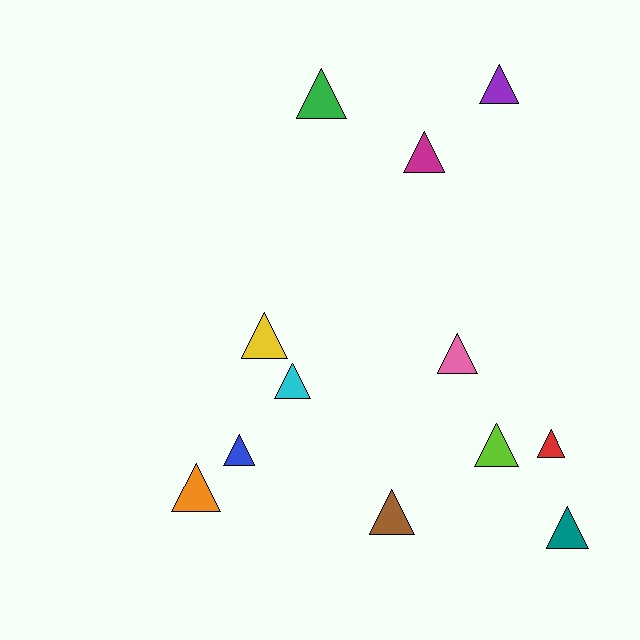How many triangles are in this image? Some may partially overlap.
There are 12 triangles.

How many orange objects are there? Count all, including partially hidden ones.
There is 1 orange object.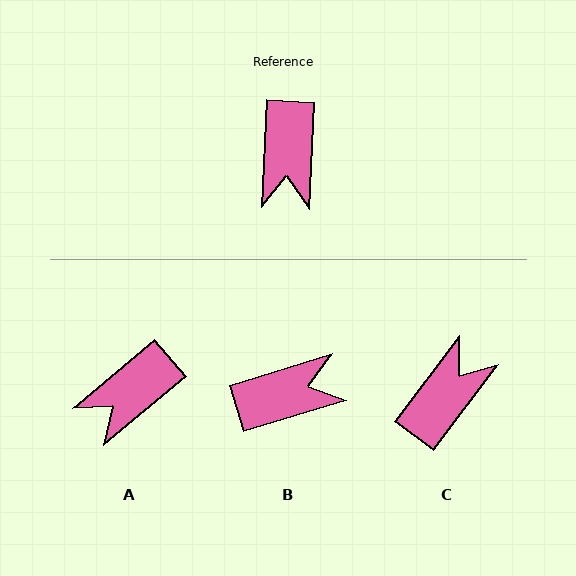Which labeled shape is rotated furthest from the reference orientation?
C, about 146 degrees away.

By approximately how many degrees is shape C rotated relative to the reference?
Approximately 146 degrees counter-clockwise.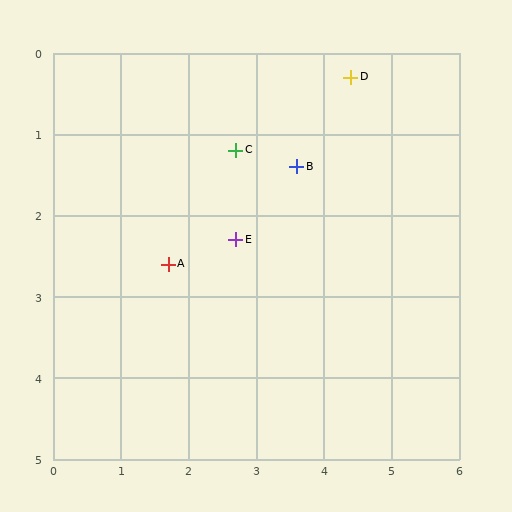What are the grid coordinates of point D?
Point D is at approximately (4.4, 0.3).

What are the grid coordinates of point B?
Point B is at approximately (3.6, 1.4).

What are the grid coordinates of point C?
Point C is at approximately (2.7, 1.2).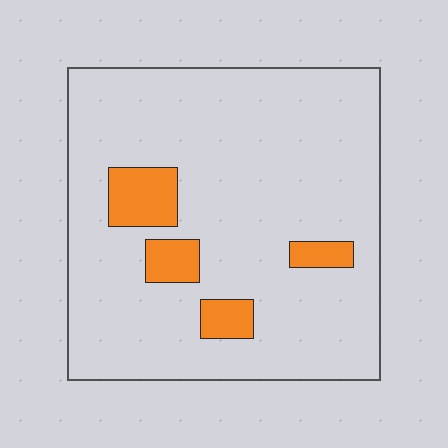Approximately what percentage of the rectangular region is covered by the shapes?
Approximately 10%.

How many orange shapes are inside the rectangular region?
4.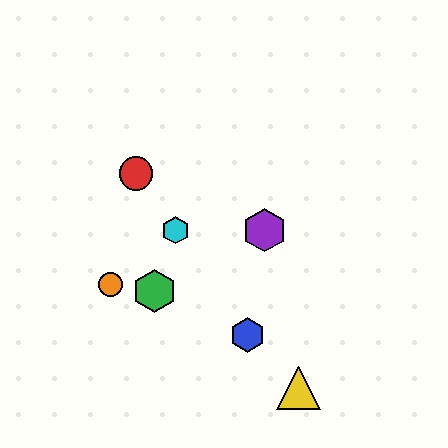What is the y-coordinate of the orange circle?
The orange circle is at y≈284.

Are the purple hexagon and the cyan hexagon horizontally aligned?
Yes, both are at y≈230.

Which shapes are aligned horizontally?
The purple hexagon, the cyan hexagon are aligned horizontally.